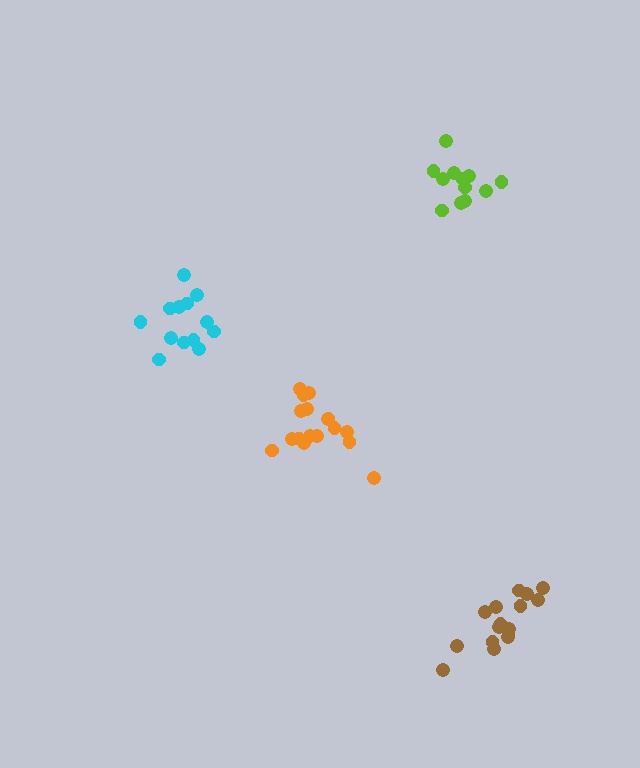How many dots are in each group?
Group 1: 13 dots, Group 2: 16 dots, Group 3: 12 dots, Group 4: 17 dots (58 total).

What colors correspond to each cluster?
The clusters are colored: cyan, brown, lime, orange.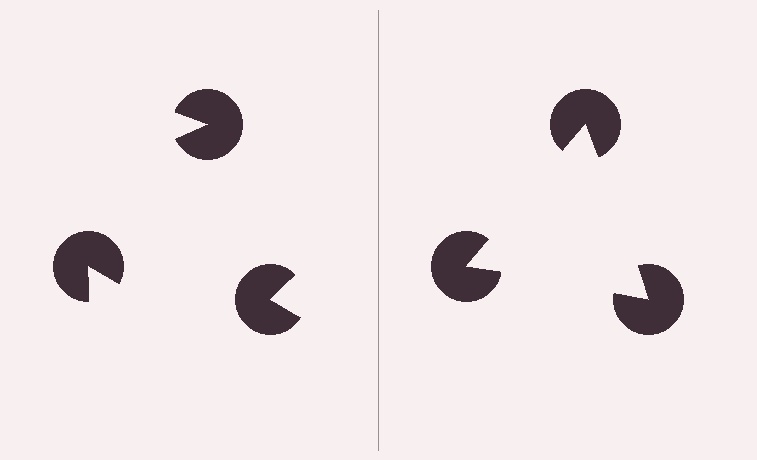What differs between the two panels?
The pac-man discs are positioned identically on both sides; only the wedge orientations differ. On the right they align to a triangle; on the left they are misaligned.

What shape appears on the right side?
An illusory triangle.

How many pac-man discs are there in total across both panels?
6 — 3 on each side.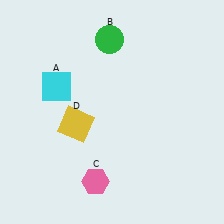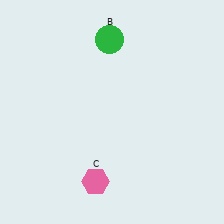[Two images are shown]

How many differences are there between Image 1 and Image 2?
There are 2 differences between the two images.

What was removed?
The yellow square (D), the cyan square (A) were removed in Image 2.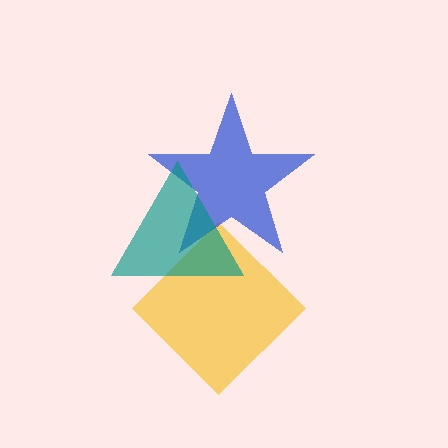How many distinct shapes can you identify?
There are 3 distinct shapes: a yellow diamond, a blue star, a teal triangle.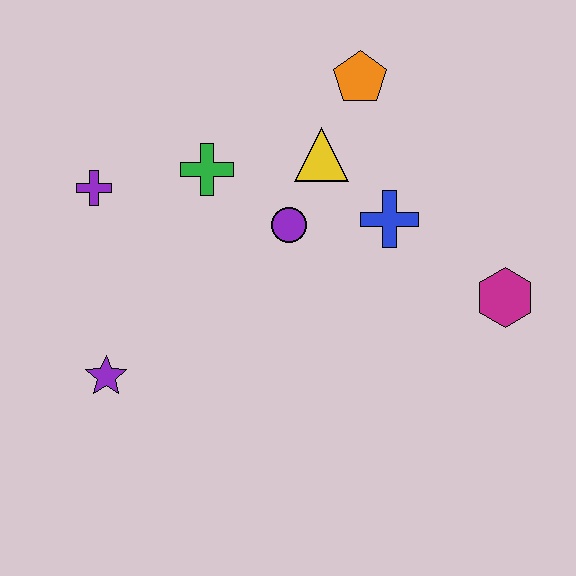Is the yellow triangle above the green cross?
Yes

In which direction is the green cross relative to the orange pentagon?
The green cross is to the left of the orange pentagon.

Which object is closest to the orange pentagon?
The yellow triangle is closest to the orange pentagon.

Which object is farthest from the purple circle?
The purple star is farthest from the purple circle.